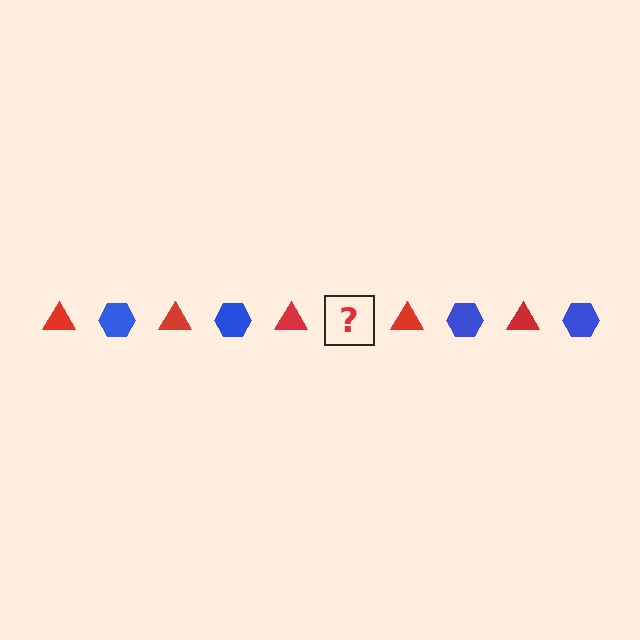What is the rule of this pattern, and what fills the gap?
The rule is that the pattern alternates between red triangle and blue hexagon. The gap should be filled with a blue hexagon.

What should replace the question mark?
The question mark should be replaced with a blue hexagon.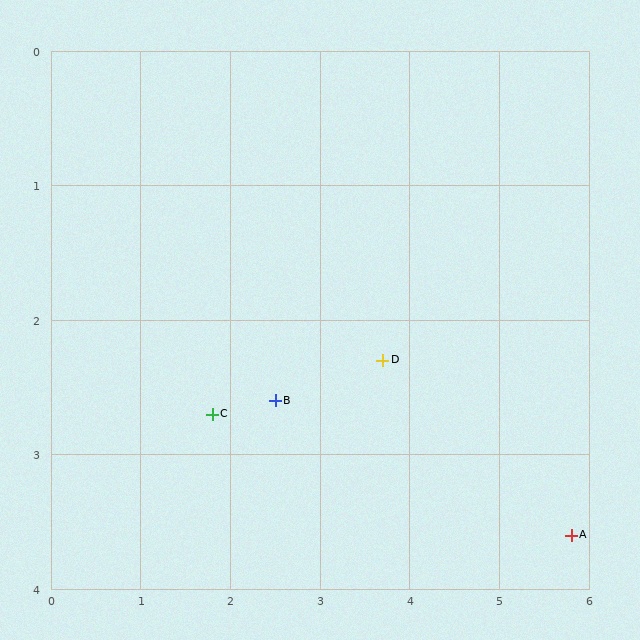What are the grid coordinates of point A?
Point A is at approximately (5.8, 3.6).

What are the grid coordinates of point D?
Point D is at approximately (3.7, 2.3).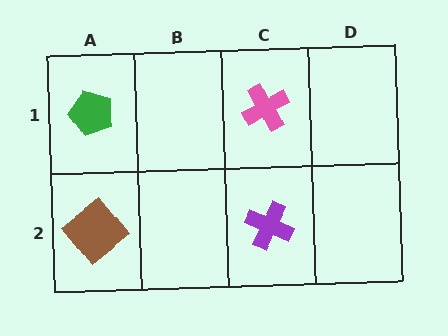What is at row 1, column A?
A green pentagon.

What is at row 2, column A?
A brown diamond.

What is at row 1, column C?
A pink cross.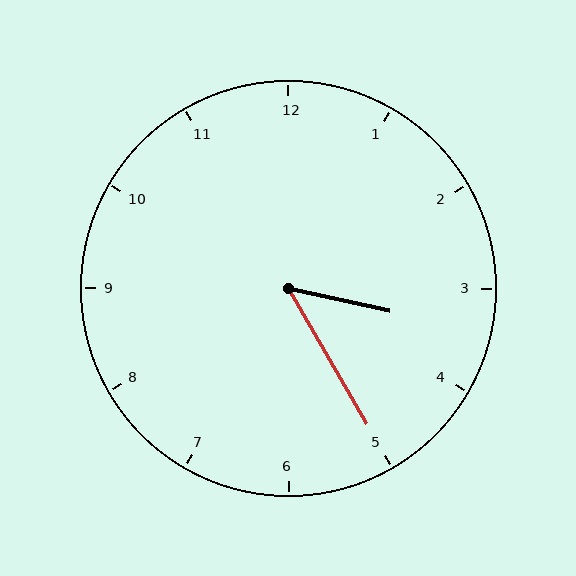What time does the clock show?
3:25.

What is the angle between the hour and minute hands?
Approximately 48 degrees.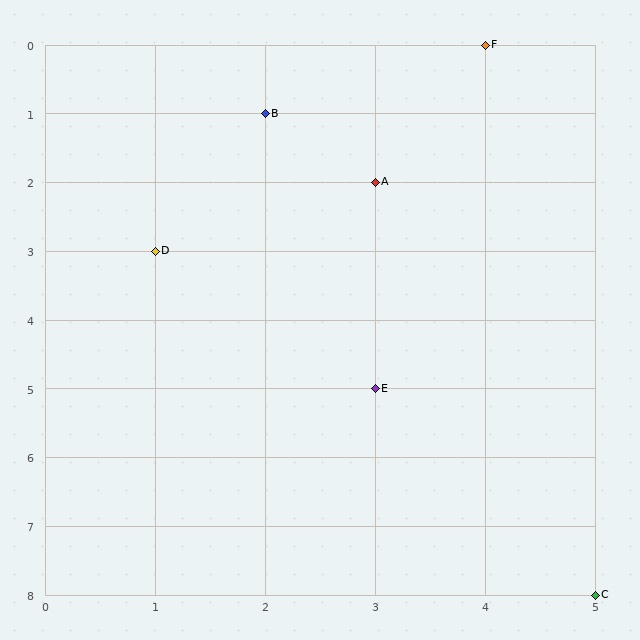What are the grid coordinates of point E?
Point E is at grid coordinates (3, 5).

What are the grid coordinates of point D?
Point D is at grid coordinates (1, 3).